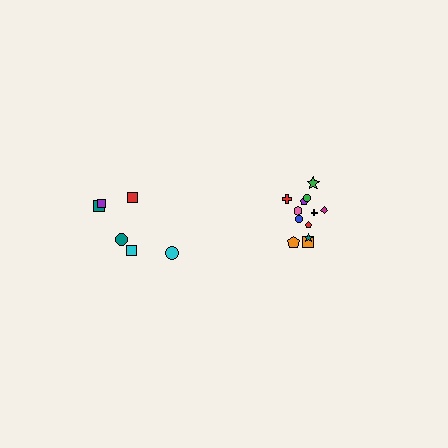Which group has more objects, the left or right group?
The right group.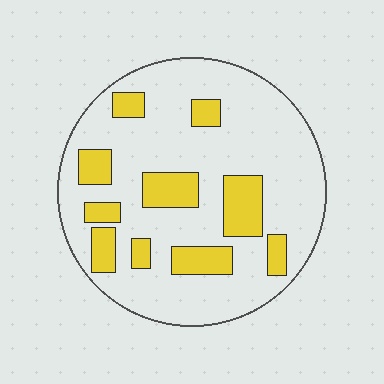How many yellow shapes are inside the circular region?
10.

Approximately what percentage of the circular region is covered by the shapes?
Approximately 20%.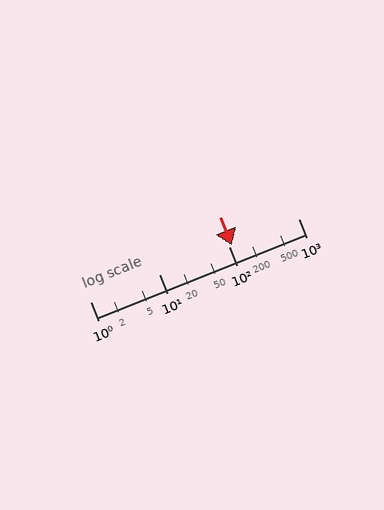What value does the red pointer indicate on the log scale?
The pointer indicates approximately 110.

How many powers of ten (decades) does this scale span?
The scale spans 3 decades, from 1 to 1000.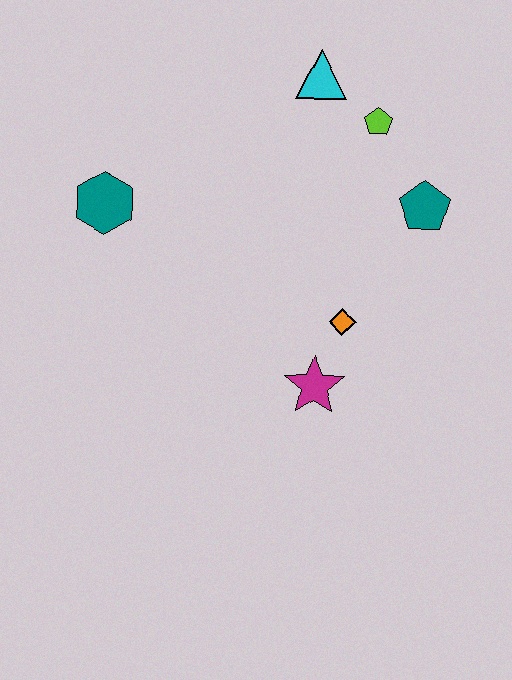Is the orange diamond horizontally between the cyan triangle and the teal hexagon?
No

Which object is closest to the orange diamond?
The magenta star is closest to the orange diamond.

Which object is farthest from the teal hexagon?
The teal pentagon is farthest from the teal hexagon.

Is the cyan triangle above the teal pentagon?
Yes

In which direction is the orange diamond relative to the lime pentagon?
The orange diamond is below the lime pentagon.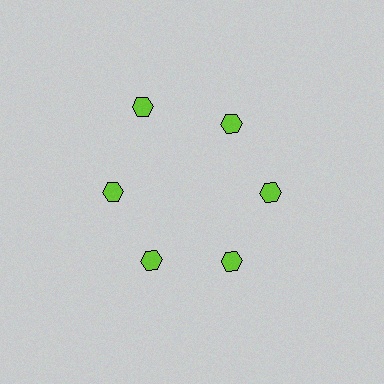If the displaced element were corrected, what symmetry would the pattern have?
It would have 6-fold rotational symmetry — the pattern would map onto itself every 60 degrees.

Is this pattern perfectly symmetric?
No. The 6 lime hexagons are arranged in a ring, but one element near the 11 o'clock position is pushed outward from the center, breaking the 6-fold rotational symmetry.